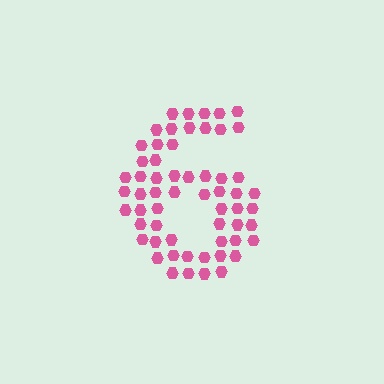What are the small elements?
The small elements are hexagons.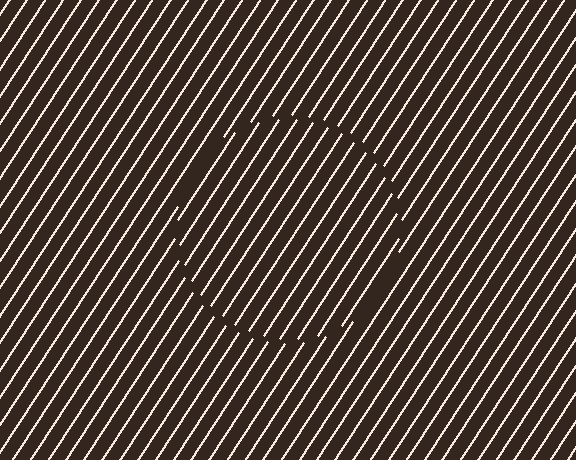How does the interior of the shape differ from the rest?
The interior of the shape contains the same grating, shifted by half a period — the contour is defined by the phase discontinuity where line-ends from the inner and outer gratings abut.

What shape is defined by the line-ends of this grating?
An illusory circle. The interior of the shape contains the same grating, shifted by half a period — the contour is defined by the phase discontinuity where line-ends from the inner and outer gratings abut.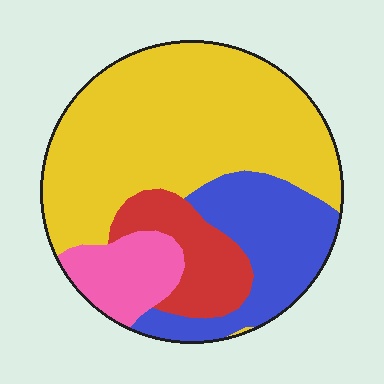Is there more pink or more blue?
Blue.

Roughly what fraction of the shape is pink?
Pink covers around 10% of the shape.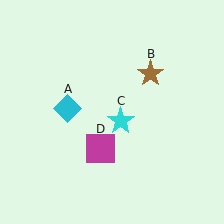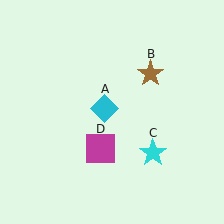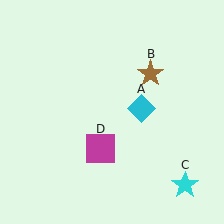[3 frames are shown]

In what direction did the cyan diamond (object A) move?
The cyan diamond (object A) moved right.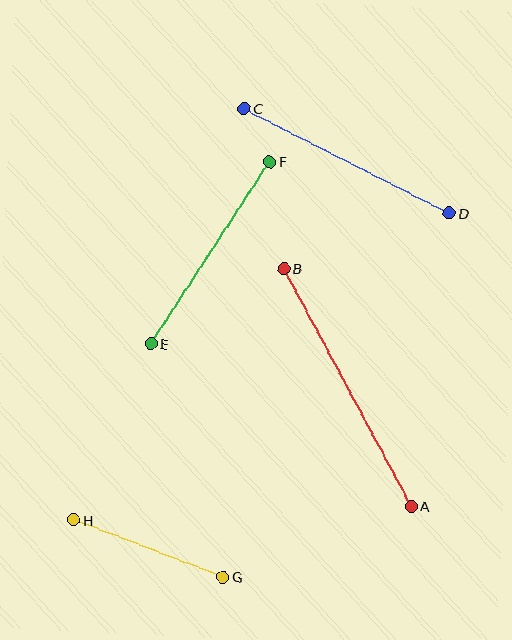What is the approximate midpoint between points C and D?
The midpoint is at approximately (347, 161) pixels.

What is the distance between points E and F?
The distance is approximately 217 pixels.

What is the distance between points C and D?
The distance is approximately 230 pixels.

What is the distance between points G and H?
The distance is approximately 160 pixels.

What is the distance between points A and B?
The distance is approximately 270 pixels.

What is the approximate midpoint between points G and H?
The midpoint is at approximately (148, 548) pixels.